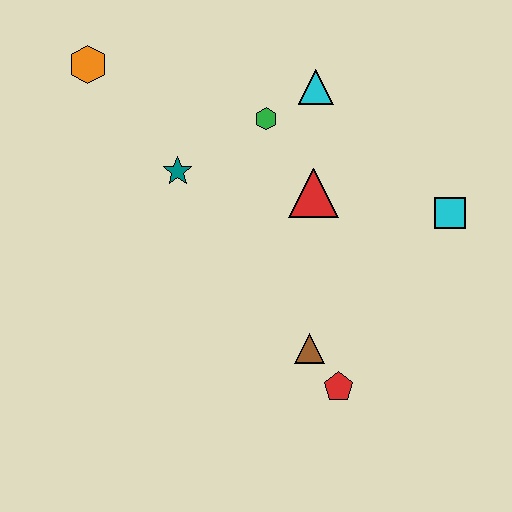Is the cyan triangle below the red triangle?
No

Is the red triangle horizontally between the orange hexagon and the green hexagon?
No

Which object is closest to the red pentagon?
The brown triangle is closest to the red pentagon.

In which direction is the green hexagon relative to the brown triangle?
The green hexagon is above the brown triangle.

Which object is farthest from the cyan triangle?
The red pentagon is farthest from the cyan triangle.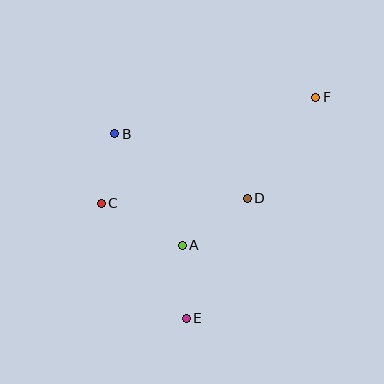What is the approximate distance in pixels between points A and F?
The distance between A and F is approximately 199 pixels.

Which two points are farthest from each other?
Points E and F are farthest from each other.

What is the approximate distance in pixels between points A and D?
The distance between A and D is approximately 80 pixels.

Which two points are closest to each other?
Points B and C are closest to each other.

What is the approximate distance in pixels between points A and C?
The distance between A and C is approximately 91 pixels.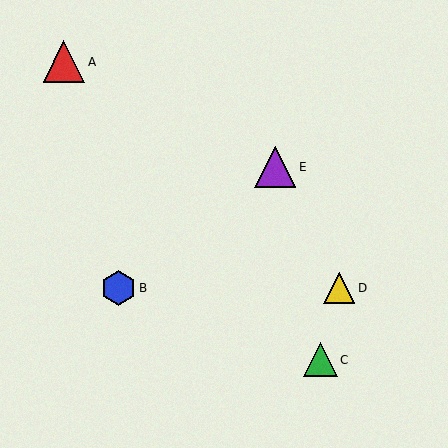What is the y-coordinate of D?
Object D is at y≈288.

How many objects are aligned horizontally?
2 objects (B, D) are aligned horizontally.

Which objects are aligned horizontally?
Objects B, D are aligned horizontally.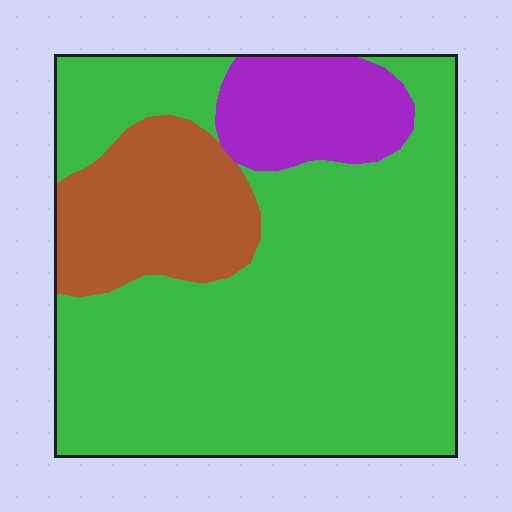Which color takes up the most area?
Green, at roughly 70%.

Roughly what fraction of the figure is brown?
Brown takes up about one sixth (1/6) of the figure.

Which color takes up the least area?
Purple, at roughly 10%.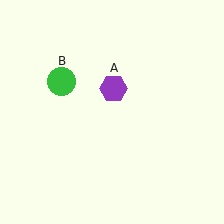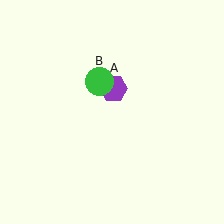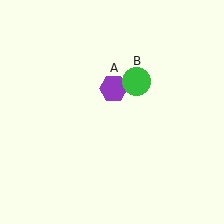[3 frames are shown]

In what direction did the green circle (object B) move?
The green circle (object B) moved right.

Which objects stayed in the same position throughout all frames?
Purple hexagon (object A) remained stationary.